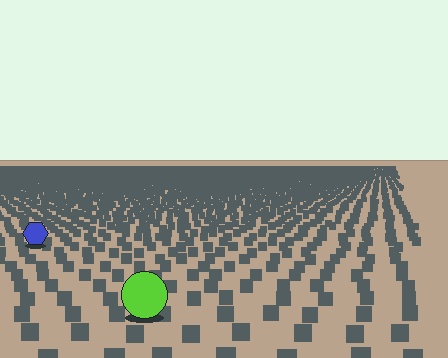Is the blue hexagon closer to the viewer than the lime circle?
No. The lime circle is closer — you can tell from the texture gradient: the ground texture is coarser near it.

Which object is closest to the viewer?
The lime circle is closest. The texture marks near it are larger and more spread out.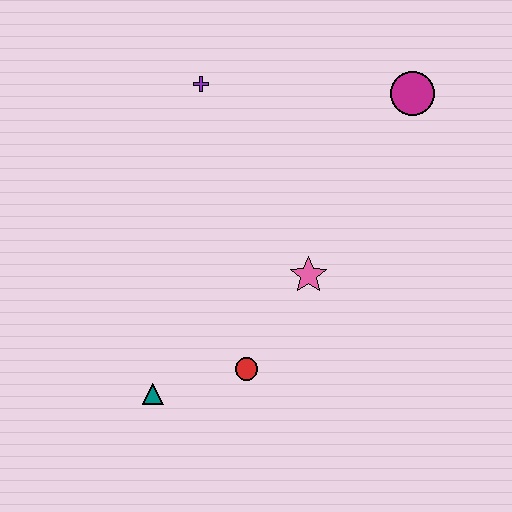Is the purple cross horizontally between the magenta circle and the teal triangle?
Yes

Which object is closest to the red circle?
The teal triangle is closest to the red circle.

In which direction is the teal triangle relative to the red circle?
The teal triangle is to the left of the red circle.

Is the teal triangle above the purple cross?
No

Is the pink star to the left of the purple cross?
No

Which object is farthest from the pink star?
The purple cross is farthest from the pink star.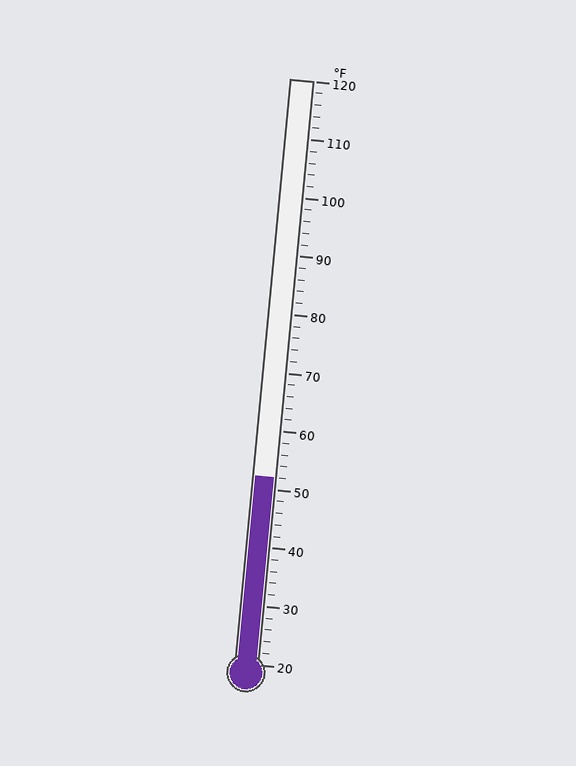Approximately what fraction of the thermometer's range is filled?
The thermometer is filled to approximately 30% of its range.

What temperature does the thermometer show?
The thermometer shows approximately 52°F.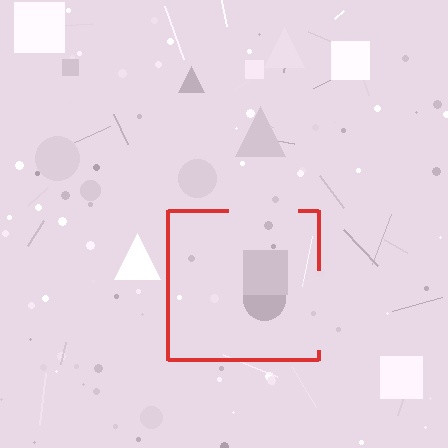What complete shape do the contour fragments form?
The contour fragments form a square.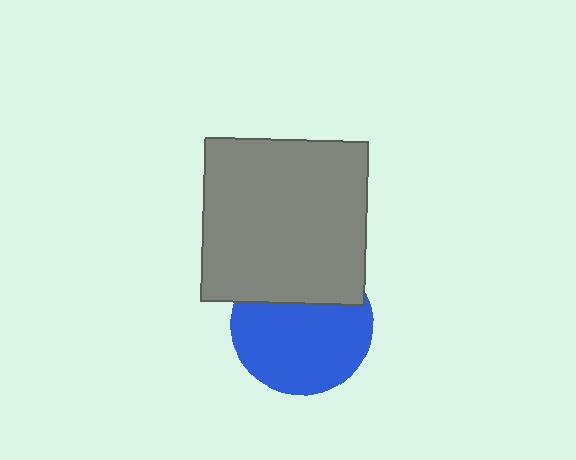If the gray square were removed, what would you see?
You would see the complete blue circle.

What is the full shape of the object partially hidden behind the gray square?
The partially hidden object is a blue circle.